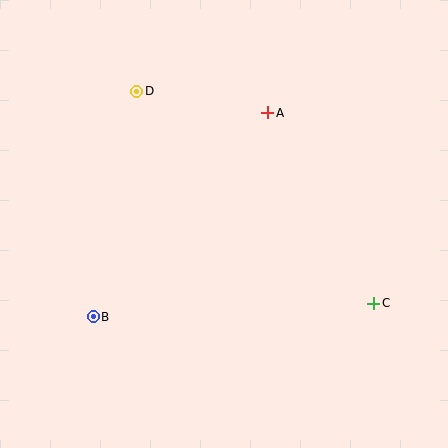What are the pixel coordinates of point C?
Point C is at (374, 303).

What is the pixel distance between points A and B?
The distance between A and B is 268 pixels.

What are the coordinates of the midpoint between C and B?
The midpoint between C and B is at (234, 310).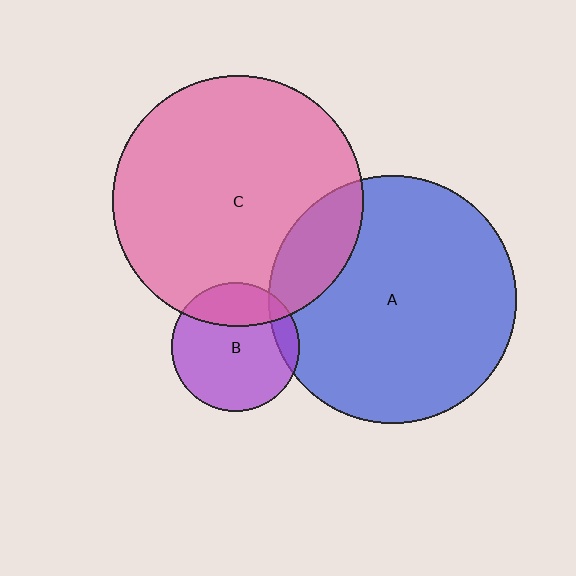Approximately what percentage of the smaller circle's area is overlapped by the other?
Approximately 25%.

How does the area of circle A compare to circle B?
Approximately 3.7 times.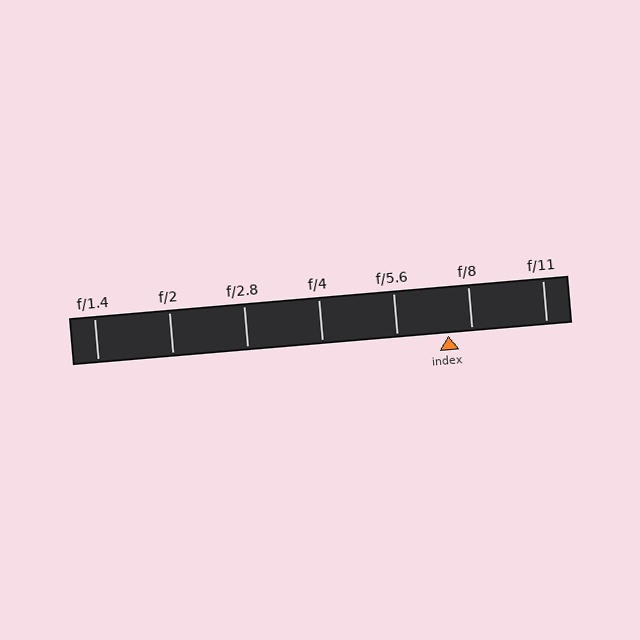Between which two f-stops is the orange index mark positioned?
The index mark is between f/5.6 and f/8.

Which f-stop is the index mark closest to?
The index mark is closest to f/8.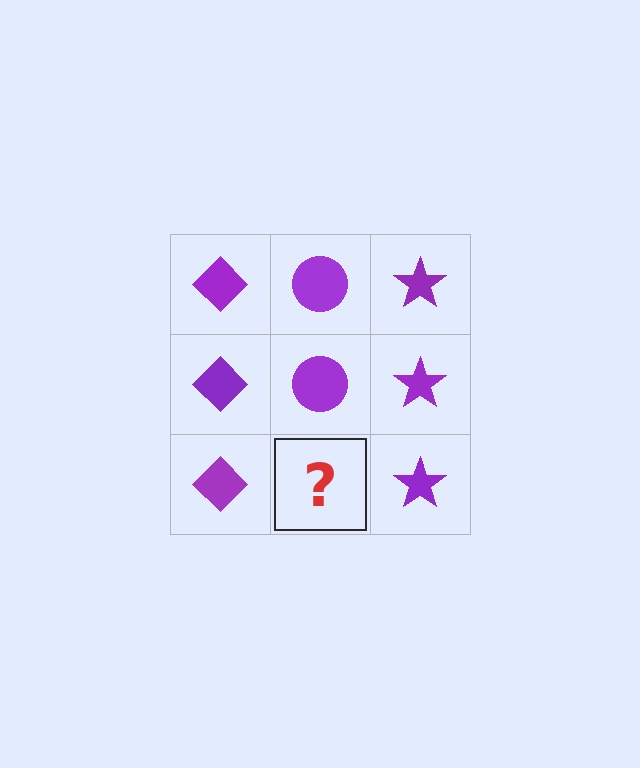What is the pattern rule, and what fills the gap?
The rule is that each column has a consistent shape. The gap should be filled with a purple circle.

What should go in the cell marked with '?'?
The missing cell should contain a purple circle.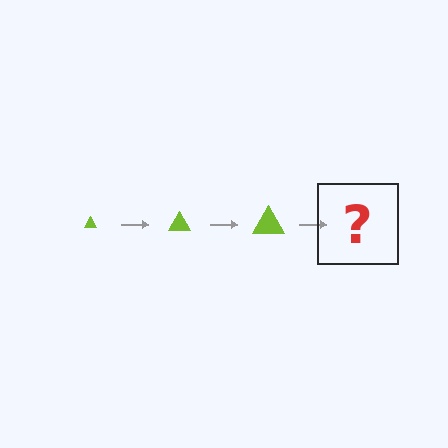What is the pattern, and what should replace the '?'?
The pattern is that the triangle gets progressively larger each step. The '?' should be a lime triangle, larger than the previous one.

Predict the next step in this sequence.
The next step is a lime triangle, larger than the previous one.